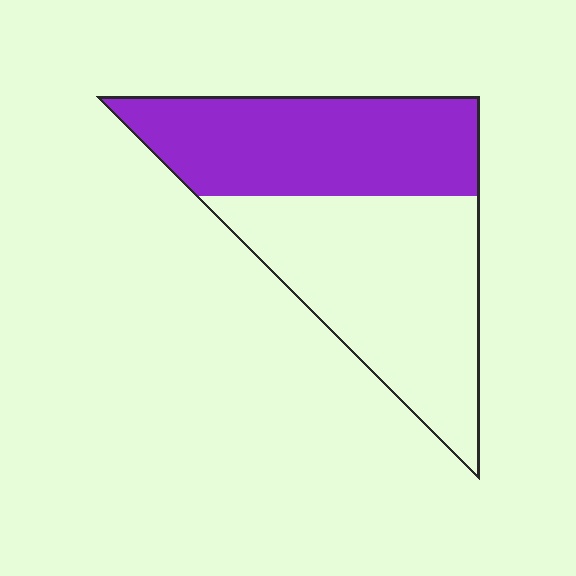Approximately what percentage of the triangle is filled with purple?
Approximately 45%.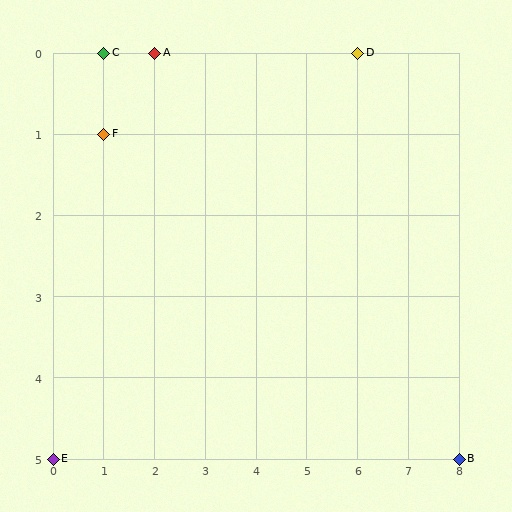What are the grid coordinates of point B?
Point B is at grid coordinates (8, 5).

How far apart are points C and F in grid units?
Points C and F are 1 row apart.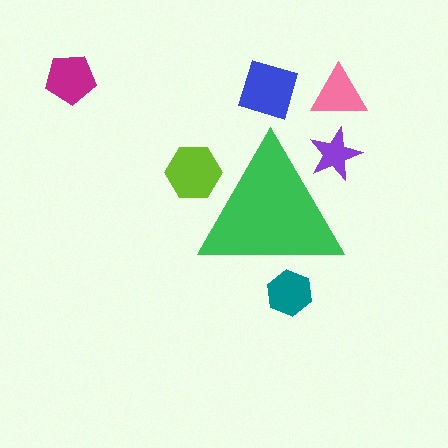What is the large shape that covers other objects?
A green triangle.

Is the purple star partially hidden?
Yes, the purple star is partially hidden behind the green triangle.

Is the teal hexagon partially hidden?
Yes, the teal hexagon is partially hidden behind the green triangle.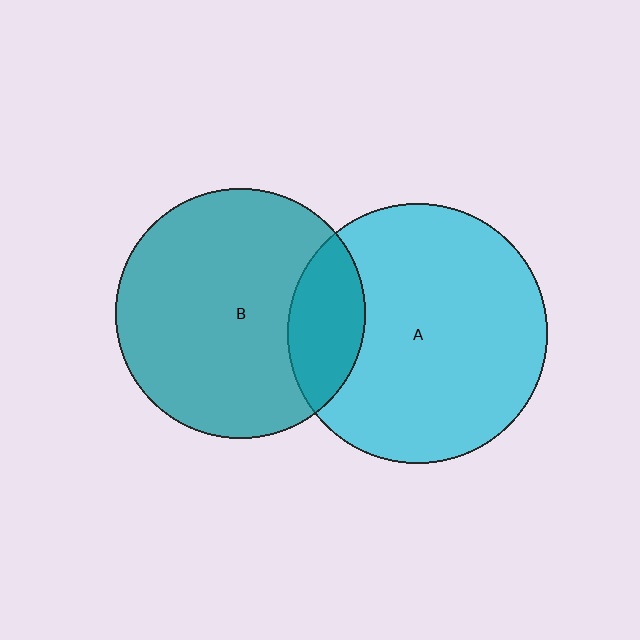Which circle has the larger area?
Circle A (cyan).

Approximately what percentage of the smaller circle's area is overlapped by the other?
Approximately 20%.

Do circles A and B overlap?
Yes.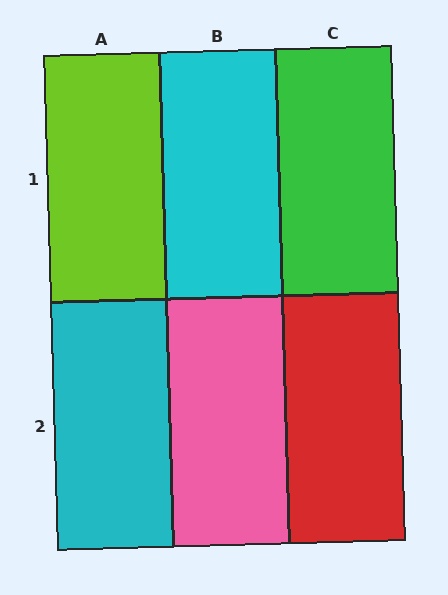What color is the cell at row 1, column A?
Lime.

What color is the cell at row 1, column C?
Green.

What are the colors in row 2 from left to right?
Cyan, pink, red.